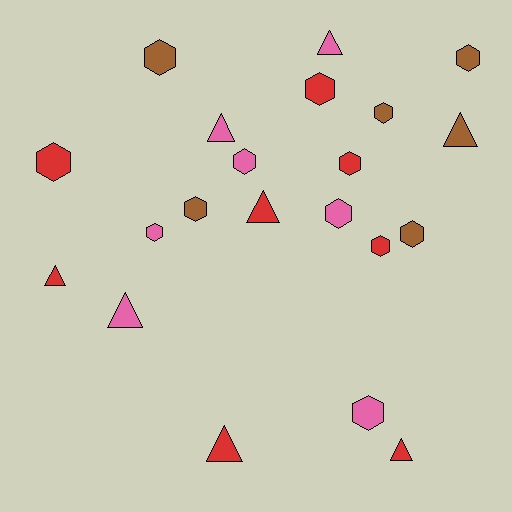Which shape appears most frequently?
Hexagon, with 13 objects.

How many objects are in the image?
There are 21 objects.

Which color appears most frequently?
Red, with 8 objects.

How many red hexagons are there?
There are 4 red hexagons.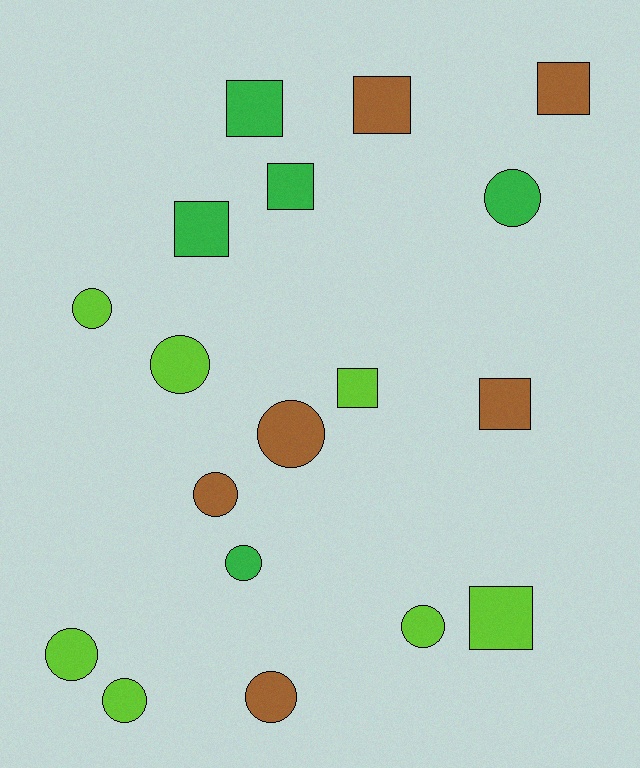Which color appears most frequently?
Lime, with 7 objects.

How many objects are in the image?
There are 18 objects.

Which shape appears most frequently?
Circle, with 10 objects.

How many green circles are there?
There are 2 green circles.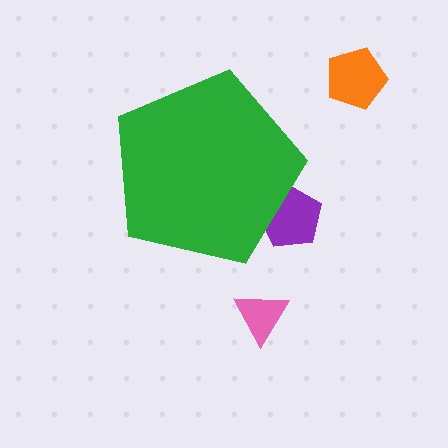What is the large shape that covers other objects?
A green pentagon.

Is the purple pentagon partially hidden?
Yes, the purple pentagon is partially hidden behind the green pentagon.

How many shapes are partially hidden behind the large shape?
1 shape is partially hidden.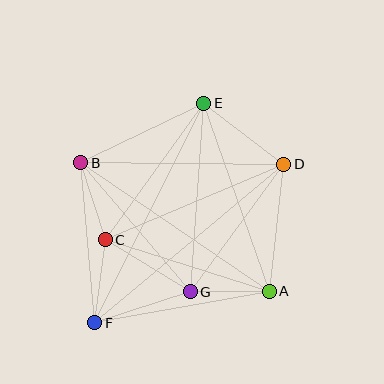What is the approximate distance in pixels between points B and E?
The distance between B and E is approximately 137 pixels.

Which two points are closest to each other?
Points A and G are closest to each other.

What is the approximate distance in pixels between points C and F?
The distance between C and F is approximately 83 pixels.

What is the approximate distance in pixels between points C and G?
The distance between C and G is approximately 99 pixels.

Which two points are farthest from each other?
Points D and F are farthest from each other.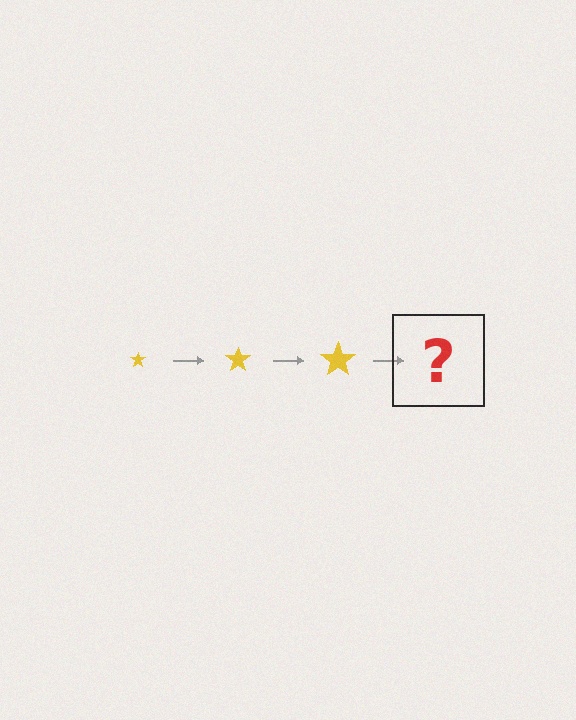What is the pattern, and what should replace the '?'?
The pattern is that the star gets progressively larger each step. The '?' should be a yellow star, larger than the previous one.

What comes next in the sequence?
The next element should be a yellow star, larger than the previous one.